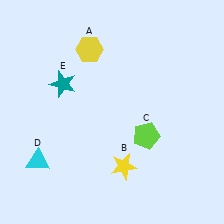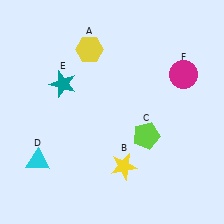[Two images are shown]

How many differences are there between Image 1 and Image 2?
There is 1 difference between the two images.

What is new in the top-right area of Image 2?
A magenta circle (F) was added in the top-right area of Image 2.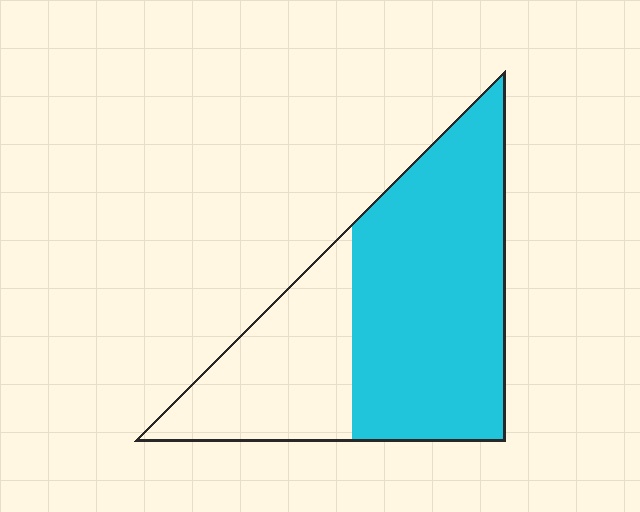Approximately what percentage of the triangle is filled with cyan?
Approximately 65%.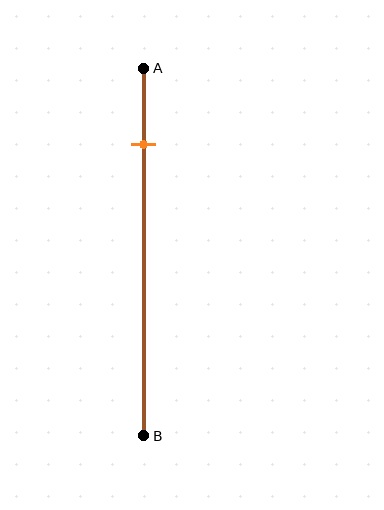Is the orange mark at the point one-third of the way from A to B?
No, the mark is at about 20% from A, not at the 33% one-third point.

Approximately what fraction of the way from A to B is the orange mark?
The orange mark is approximately 20% of the way from A to B.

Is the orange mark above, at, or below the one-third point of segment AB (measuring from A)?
The orange mark is above the one-third point of segment AB.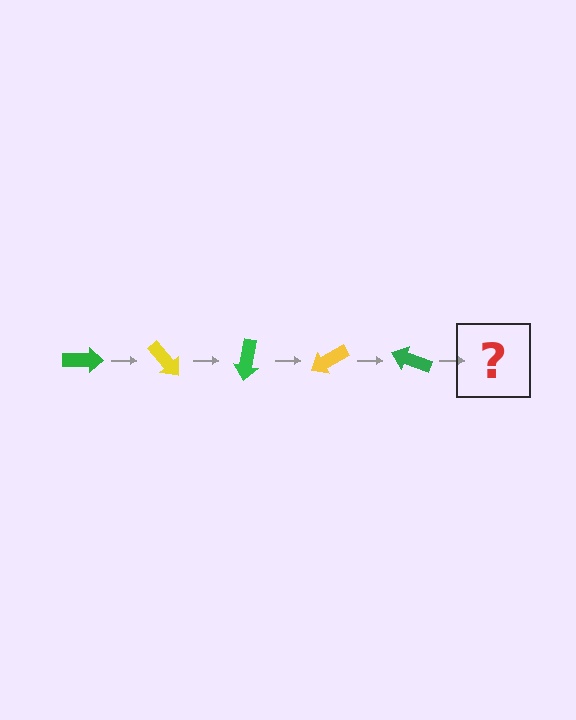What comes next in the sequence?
The next element should be a yellow arrow, rotated 250 degrees from the start.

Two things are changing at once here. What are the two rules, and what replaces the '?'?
The two rules are that it rotates 50 degrees each step and the color cycles through green and yellow. The '?' should be a yellow arrow, rotated 250 degrees from the start.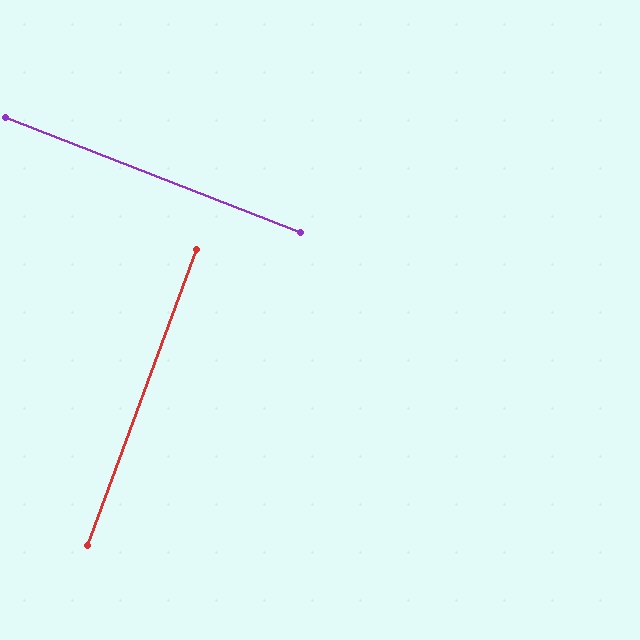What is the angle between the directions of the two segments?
Approximately 89 degrees.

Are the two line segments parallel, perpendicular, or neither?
Perpendicular — they meet at approximately 89°.